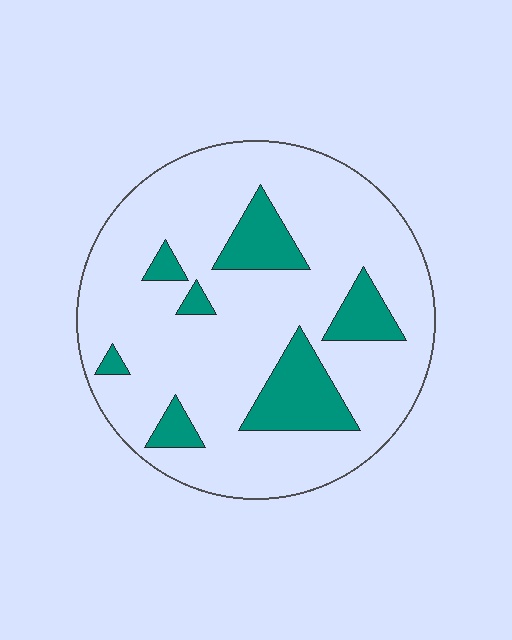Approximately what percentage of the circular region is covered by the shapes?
Approximately 20%.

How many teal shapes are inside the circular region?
7.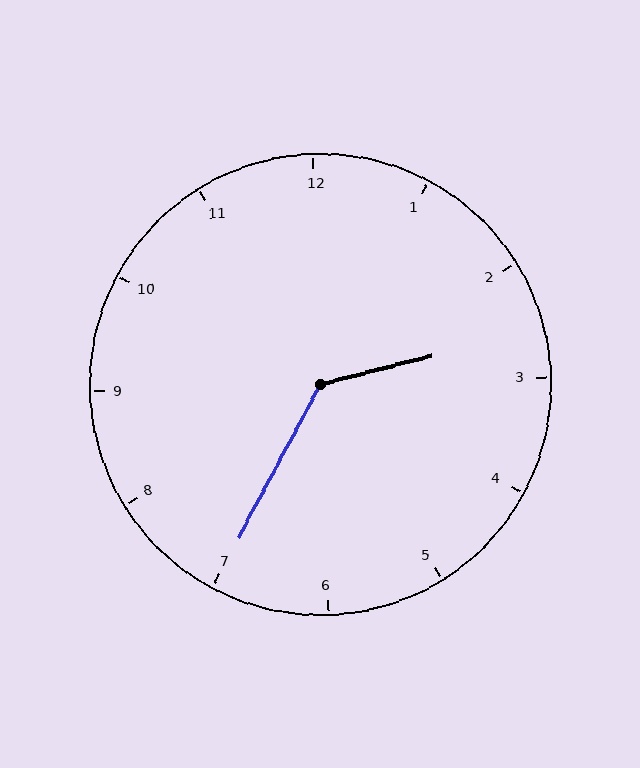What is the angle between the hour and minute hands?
Approximately 132 degrees.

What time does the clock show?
2:35.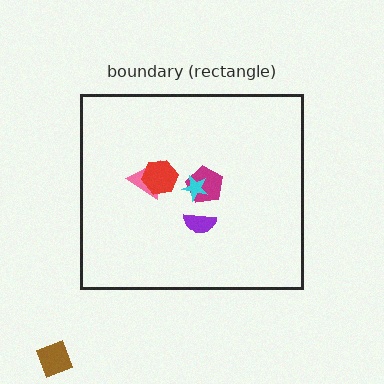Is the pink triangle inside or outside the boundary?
Inside.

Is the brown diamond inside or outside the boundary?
Outside.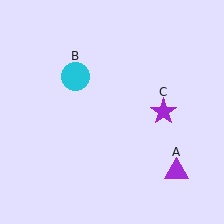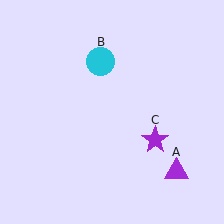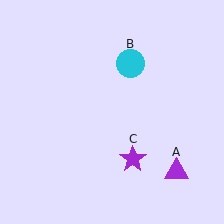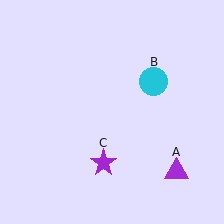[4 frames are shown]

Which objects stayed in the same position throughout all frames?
Purple triangle (object A) remained stationary.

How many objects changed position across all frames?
2 objects changed position: cyan circle (object B), purple star (object C).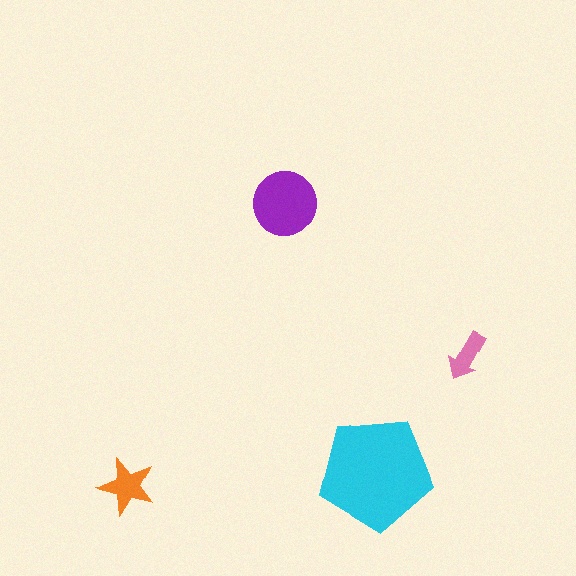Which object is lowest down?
The orange star is bottommost.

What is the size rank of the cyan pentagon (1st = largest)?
1st.